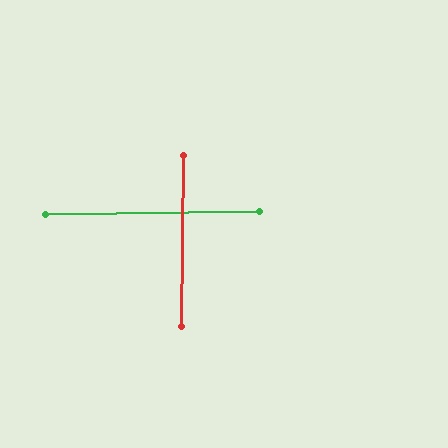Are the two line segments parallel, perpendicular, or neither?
Perpendicular — they meet at approximately 88°.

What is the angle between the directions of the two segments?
Approximately 88 degrees.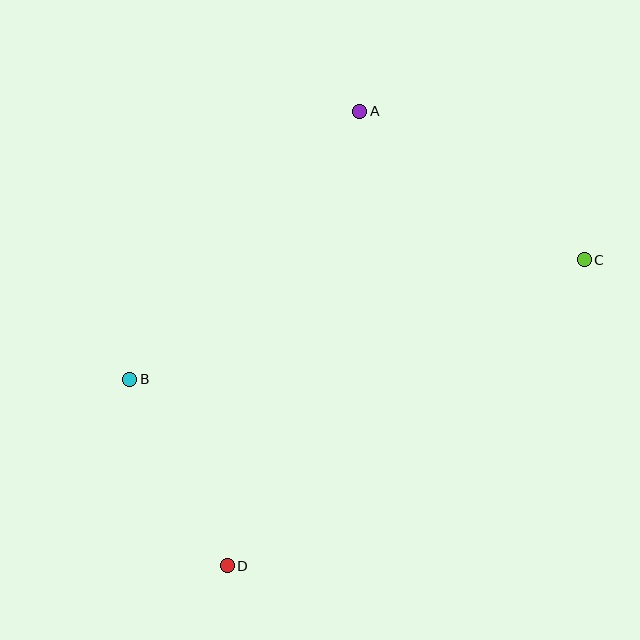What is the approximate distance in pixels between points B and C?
The distance between B and C is approximately 470 pixels.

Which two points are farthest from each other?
Points A and D are farthest from each other.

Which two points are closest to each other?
Points B and D are closest to each other.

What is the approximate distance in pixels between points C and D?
The distance between C and D is approximately 470 pixels.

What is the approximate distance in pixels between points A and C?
The distance between A and C is approximately 269 pixels.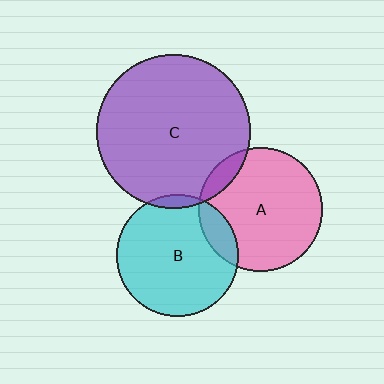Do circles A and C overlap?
Yes.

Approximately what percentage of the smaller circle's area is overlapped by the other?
Approximately 10%.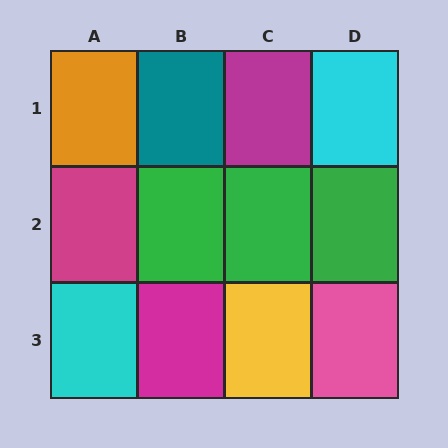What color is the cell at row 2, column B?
Green.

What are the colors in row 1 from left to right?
Orange, teal, magenta, cyan.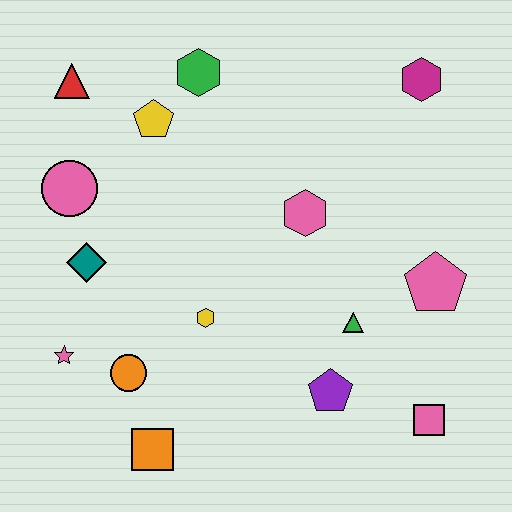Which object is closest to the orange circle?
The pink star is closest to the orange circle.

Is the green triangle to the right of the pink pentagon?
No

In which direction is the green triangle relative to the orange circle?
The green triangle is to the right of the orange circle.